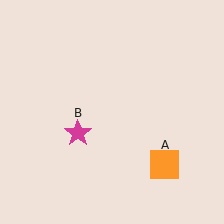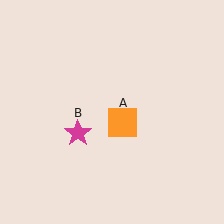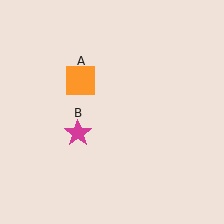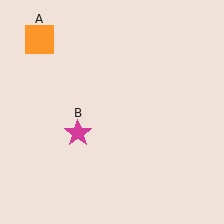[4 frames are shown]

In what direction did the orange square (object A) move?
The orange square (object A) moved up and to the left.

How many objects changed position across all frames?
1 object changed position: orange square (object A).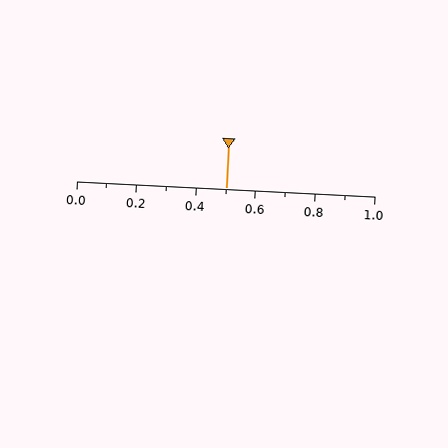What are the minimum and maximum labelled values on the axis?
The axis runs from 0.0 to 1.0.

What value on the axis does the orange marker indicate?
The marker indicates approximately 0.5.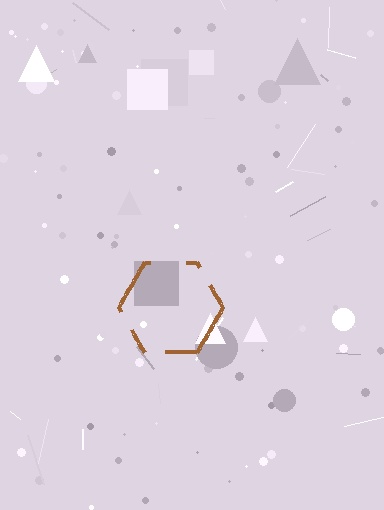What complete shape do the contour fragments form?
The contour fragments form a hexagon.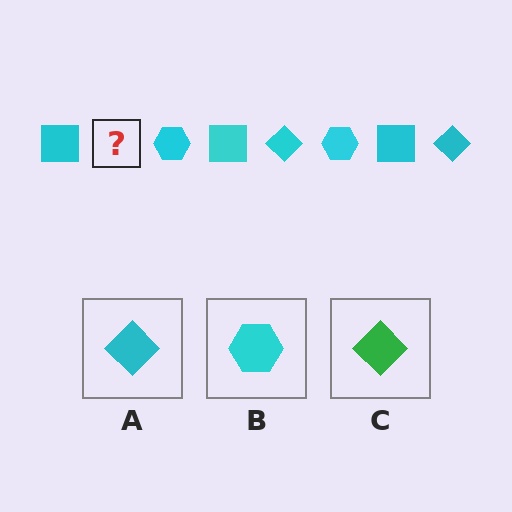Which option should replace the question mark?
Option A.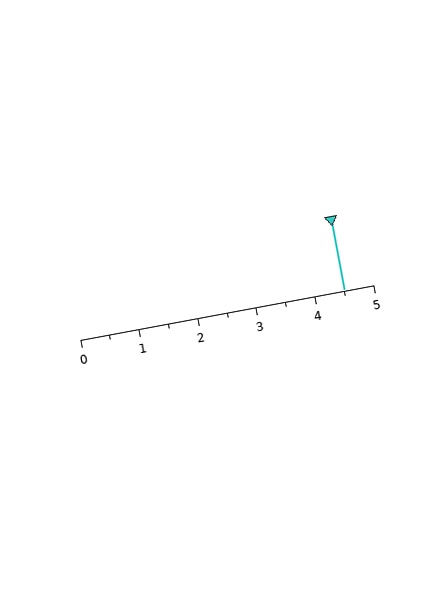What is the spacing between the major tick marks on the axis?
The major ticks are spaced 1 apart.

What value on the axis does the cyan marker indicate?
The marker indicates approximately 4.5.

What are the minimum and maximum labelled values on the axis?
The axis runs from 0 to 5.